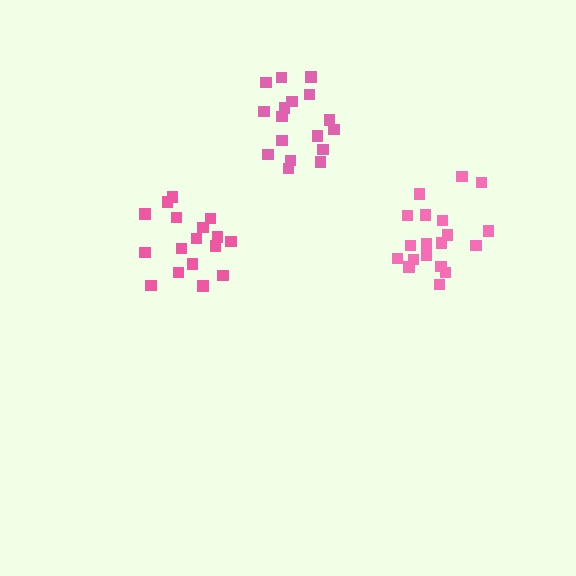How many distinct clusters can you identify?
There are 3 distinct clusters.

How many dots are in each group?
Group 1: 19 dots, Group 2: 17 dots, Group 3: 17 dots (53 total).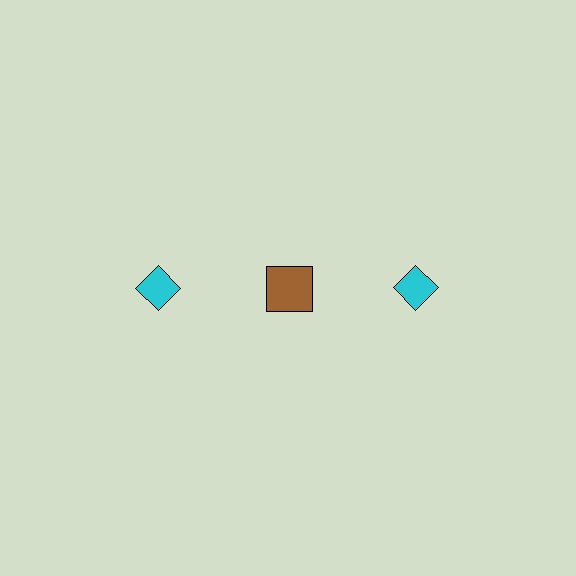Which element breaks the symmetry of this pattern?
The brown square in the top row, second from left column breaks the symmetry. All other shapes are cyan diamonds.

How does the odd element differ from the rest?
It differs in both color (brown instead of cyan) and shape (square instead of diamond).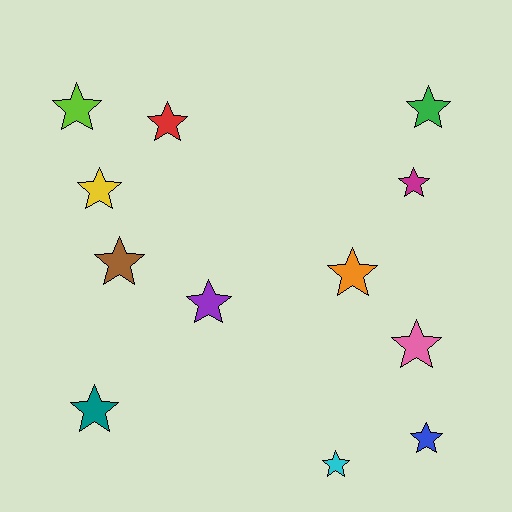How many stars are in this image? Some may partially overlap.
There are 12 stars.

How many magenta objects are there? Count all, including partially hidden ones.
There is 1 magenta object.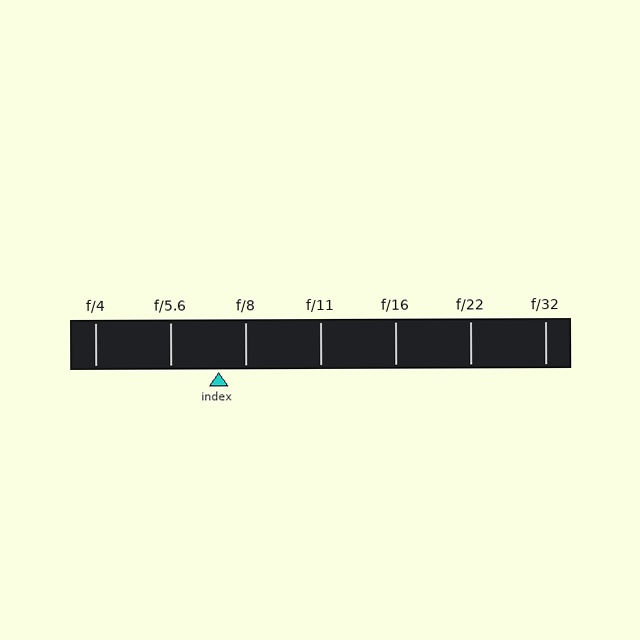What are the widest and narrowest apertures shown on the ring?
The widest aperture shown is f/4 and the narrowest is f/32.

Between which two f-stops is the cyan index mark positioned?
The index mark is between f/5.6 and f/8.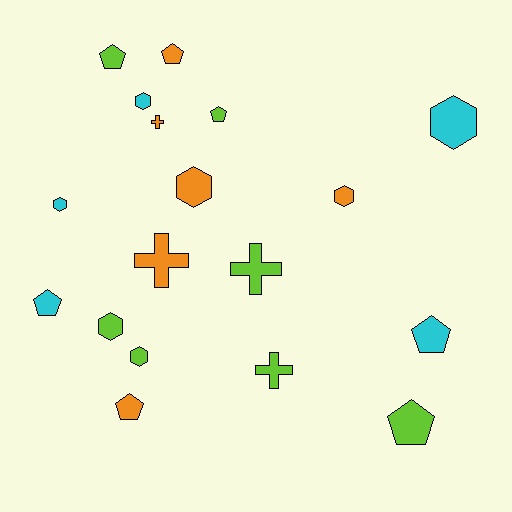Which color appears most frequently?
Lime, with 7 objects.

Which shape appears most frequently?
Pentagon, with 7 objects.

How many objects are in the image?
There are 18 objects.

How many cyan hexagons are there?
There are 3 cyan hexagons.